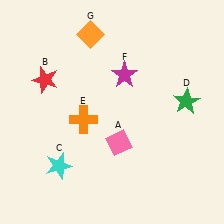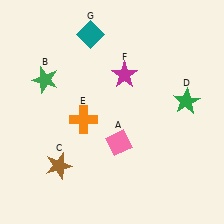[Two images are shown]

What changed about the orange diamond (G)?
In Image 1, G is orange. In Image 2, it changed to teal.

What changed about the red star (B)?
In Image 1, B is red. In Image 2, it changed to green.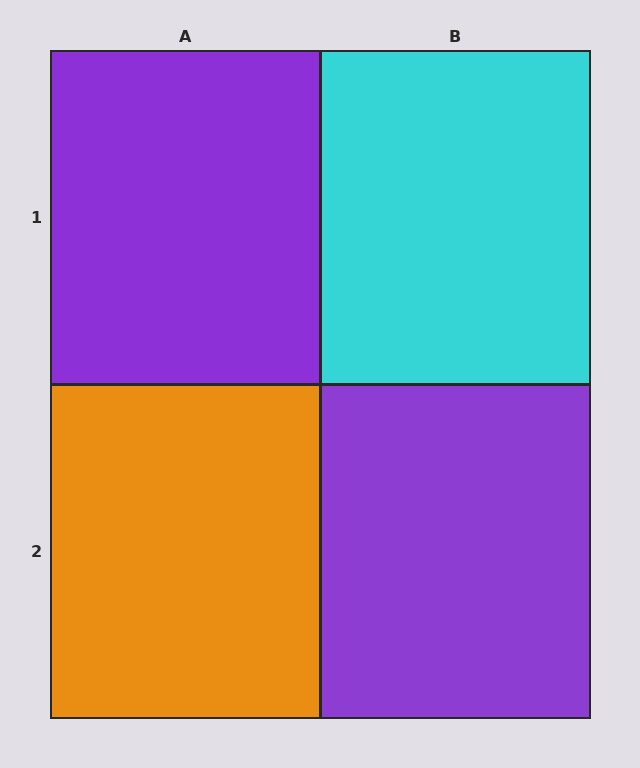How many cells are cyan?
1 cell is cyan.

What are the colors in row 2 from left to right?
Orange, purple.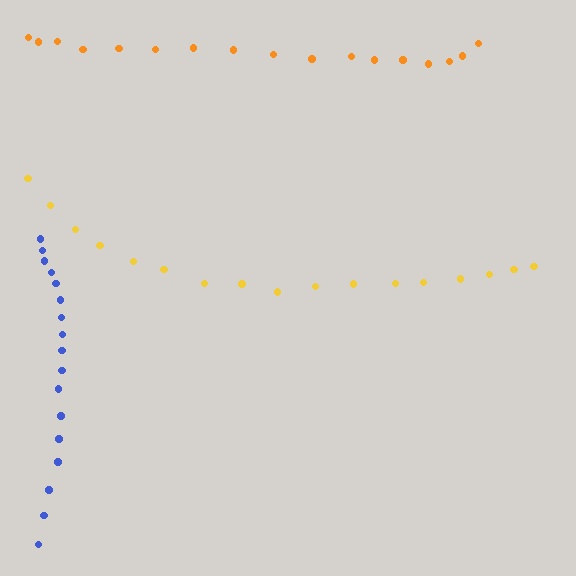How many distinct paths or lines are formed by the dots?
There are 3 distinct paths.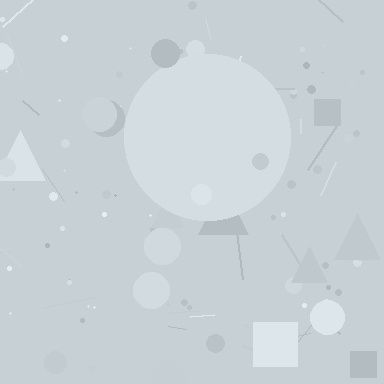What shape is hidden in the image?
A circle is hidden in the image.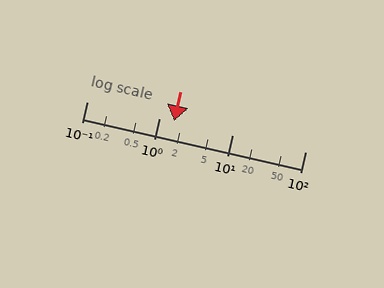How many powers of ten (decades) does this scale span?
The scale spans 3 decades, from 0.1 to 100.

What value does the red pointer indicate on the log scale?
The pointer indicates approximately 1.6.